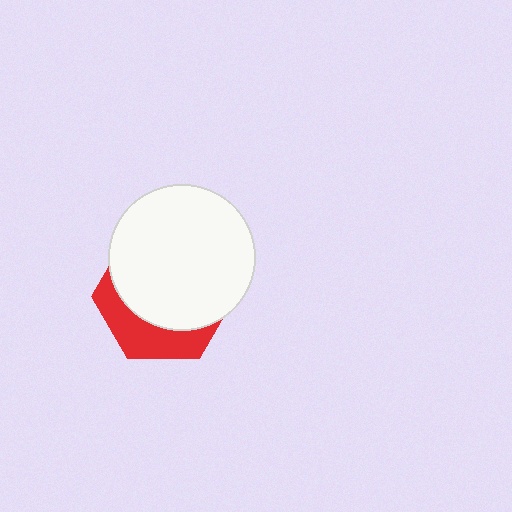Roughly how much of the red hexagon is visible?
A small part of it is visible (roughly 32%).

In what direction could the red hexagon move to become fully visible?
The red hexagon could move down. That would shift it out from behind the white circle entirely.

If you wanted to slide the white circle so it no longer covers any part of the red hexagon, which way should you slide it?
Slide it up — that is the most direct way to separate the two shapes.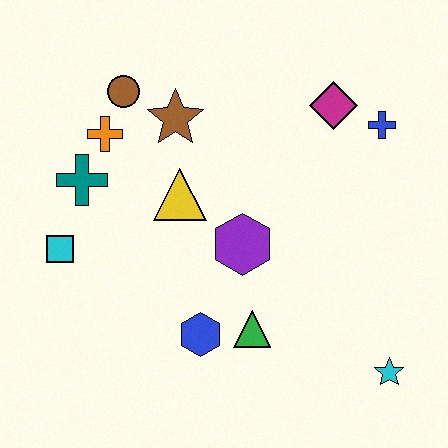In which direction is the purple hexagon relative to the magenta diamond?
The purple hexagon is below the magenta diamond.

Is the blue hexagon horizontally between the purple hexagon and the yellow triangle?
Yes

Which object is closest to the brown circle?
The orange cross is closest to the brown circle.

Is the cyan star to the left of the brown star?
No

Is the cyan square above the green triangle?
Yes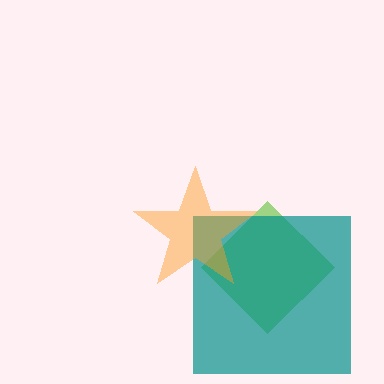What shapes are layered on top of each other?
The layered shapes are: a lime diamond, a teal square, an orange star.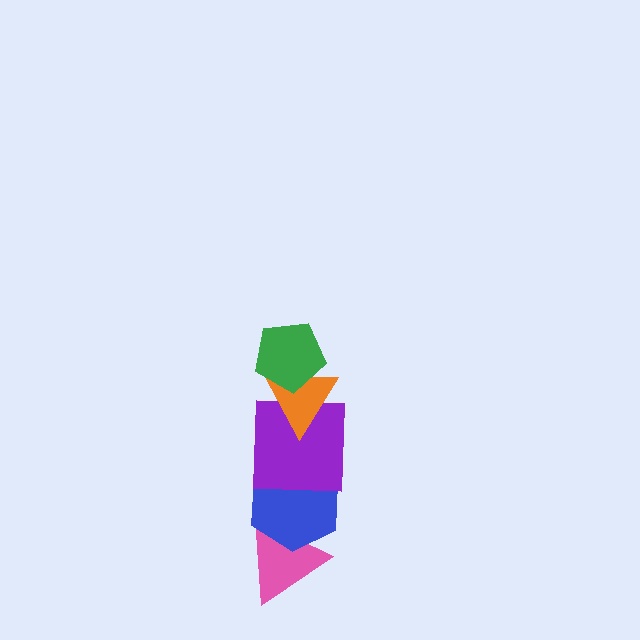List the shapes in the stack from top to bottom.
From top to bottom: the green pentagon, the orange triangle, the purple square, the blue hexagon, the pink triangle.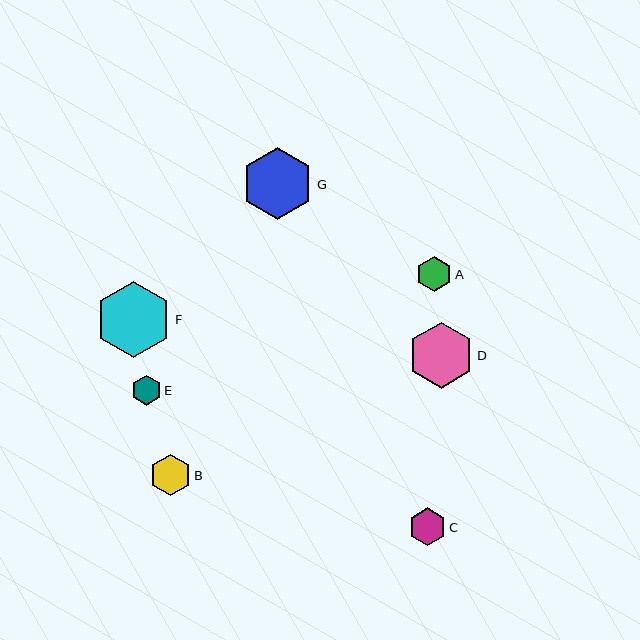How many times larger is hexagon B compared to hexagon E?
Hexagon B is approximately 1.4 times the size of hexagon E.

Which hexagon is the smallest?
Hexagon E is the smallest with a size of approximately 30 pixels.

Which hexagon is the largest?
Hexagon F is the largest with a size of approximately 76 pixels.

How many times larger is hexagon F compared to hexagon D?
Hexagon F is approximately 1.2 times the size of hexagon D.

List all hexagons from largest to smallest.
From largest to smallest: F, G, D, B, C, A, E.